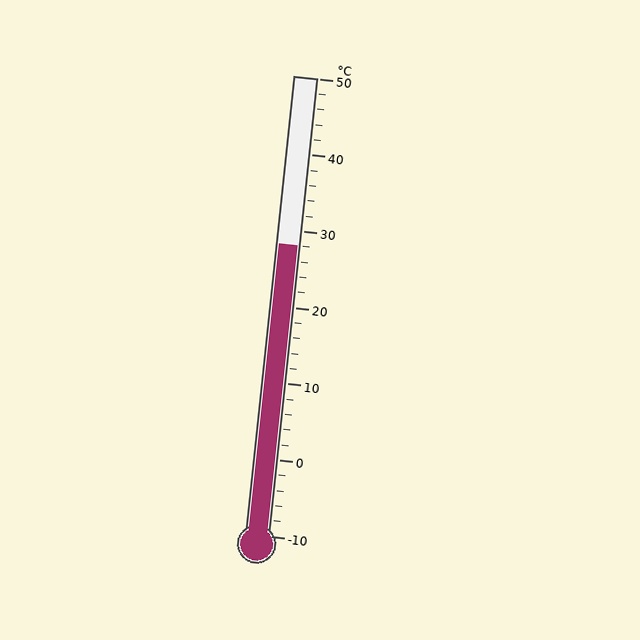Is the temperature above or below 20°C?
The temperature is above 20°C.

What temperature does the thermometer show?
The thermometer shows approximately 28°C.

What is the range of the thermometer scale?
The thermometer scale ranges from -10°C to 50°C.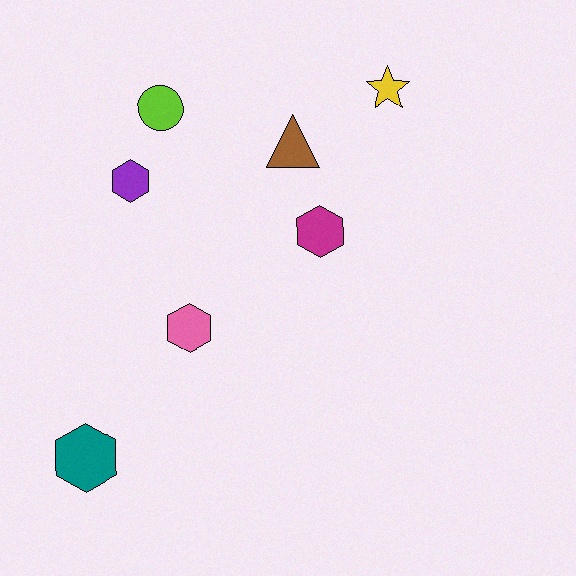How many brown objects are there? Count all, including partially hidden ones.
There is 1 brown object.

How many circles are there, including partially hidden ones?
There is 1 circle.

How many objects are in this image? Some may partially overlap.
There are 7 objects.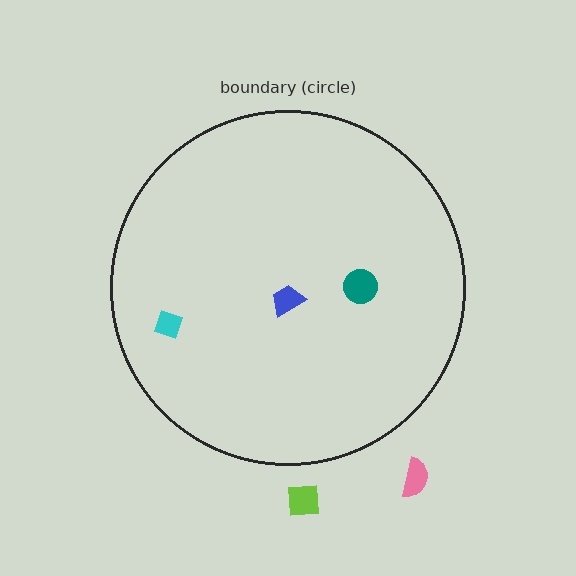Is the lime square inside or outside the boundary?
Outside.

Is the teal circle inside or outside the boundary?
Inside.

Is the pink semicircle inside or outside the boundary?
Outside.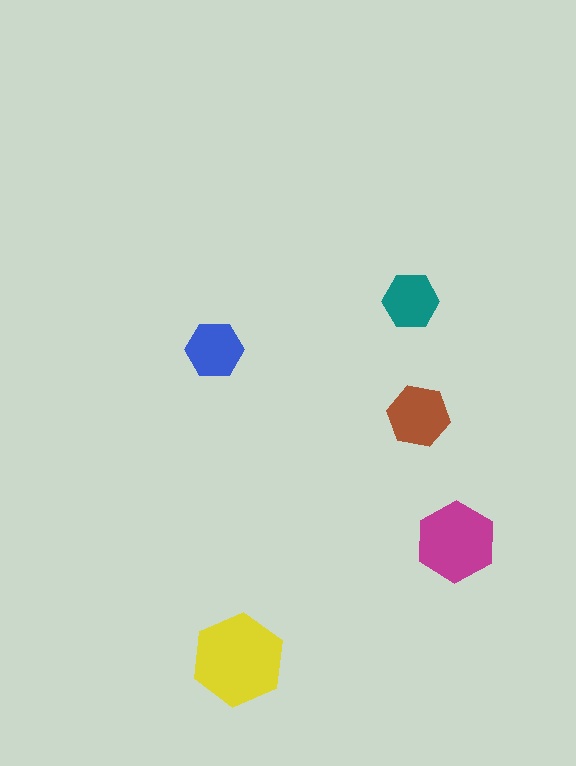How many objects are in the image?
There are 5 objects in the image.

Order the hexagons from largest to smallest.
the yellow one, the magenta one, the brown one, the blue one, the teal one.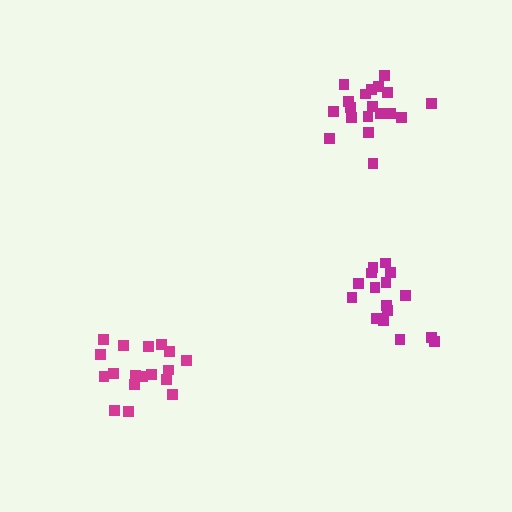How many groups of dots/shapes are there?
There are 3 groups.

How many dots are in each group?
Group 1: 18 dots, Group 2: 16 dots, Group 3: 19 dots (53 total).